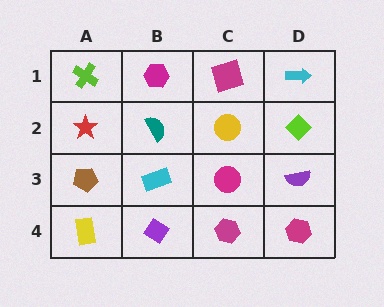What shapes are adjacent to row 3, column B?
A teal semicircle (row 2, column B), a purple diamond (row 4, column B), a brown pentagon (row 3, column A), a magenta circle (row 3, column C).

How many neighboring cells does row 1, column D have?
2.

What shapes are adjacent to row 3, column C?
A yellow circle (row 2, column C), a magenta hexagon (row 4, column C), a cyan rectangle (row 3, column B), a purple semicircle (row 3, column D).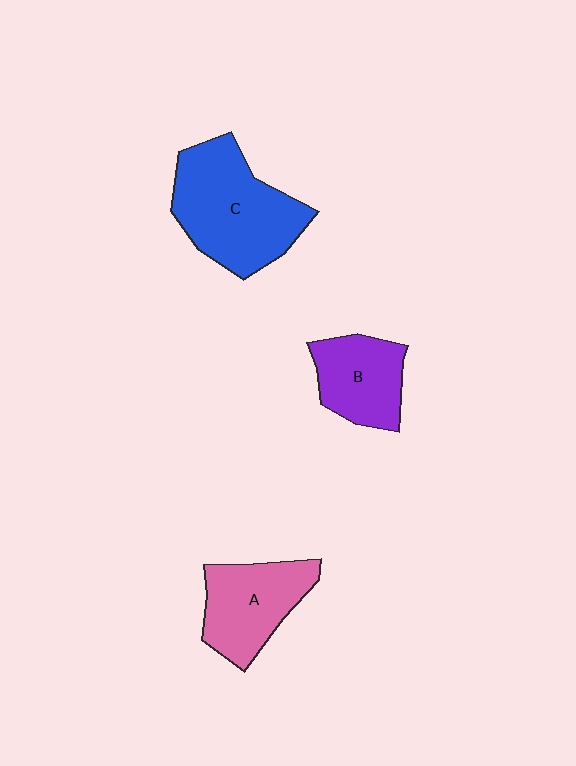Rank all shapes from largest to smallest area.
From largest to smallest: C (blue), A (pink), B (purple).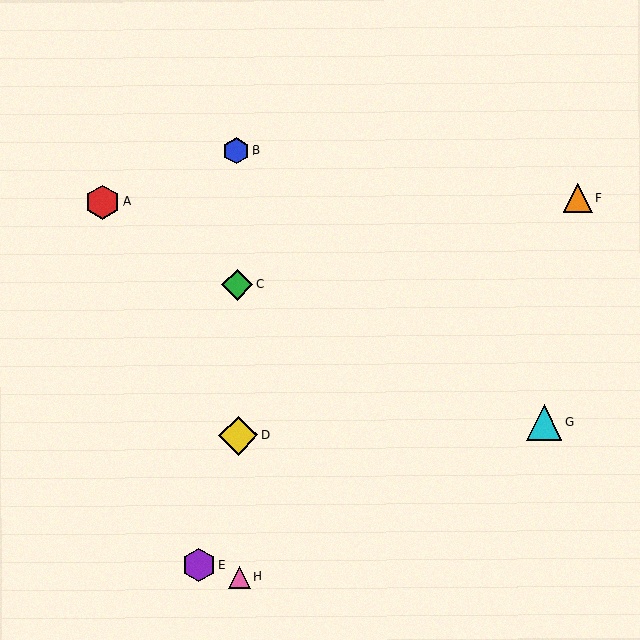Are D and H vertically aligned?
Yes, both are at x≈238.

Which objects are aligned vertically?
Objects B, C, D, H are aligned vertically.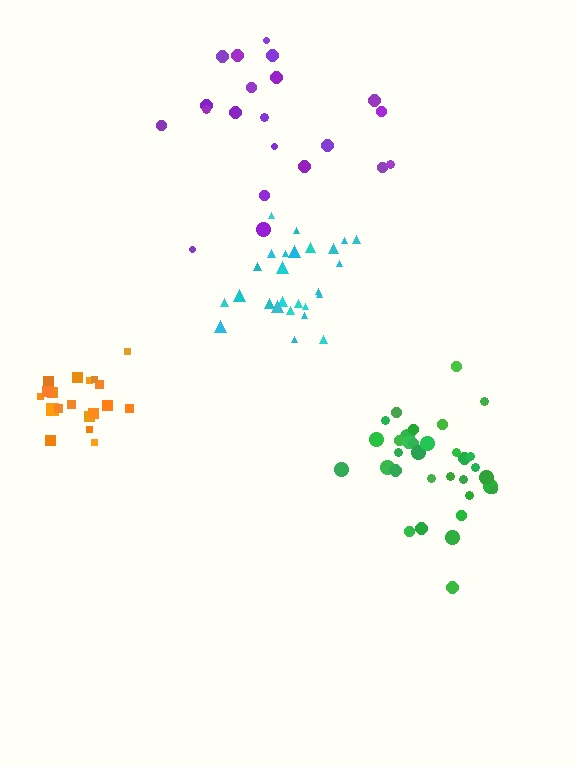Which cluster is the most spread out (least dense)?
Purple.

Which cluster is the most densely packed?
Orange.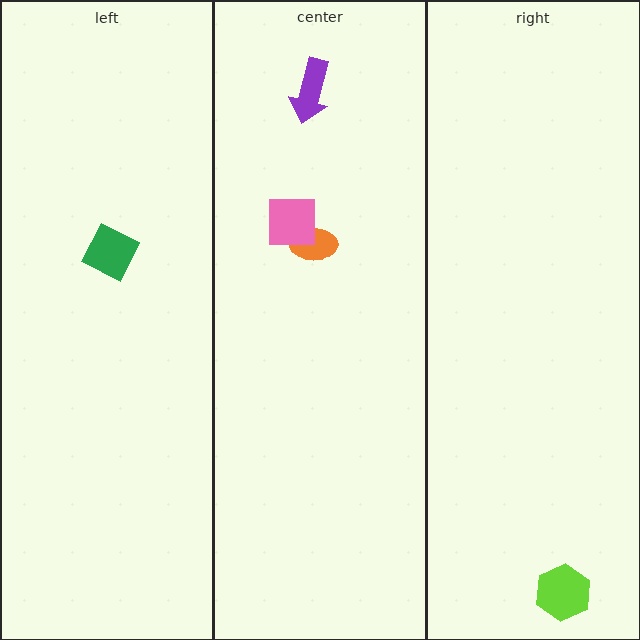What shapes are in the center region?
The orange ellipse, the purple arrow, the pink square.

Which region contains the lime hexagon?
The right region.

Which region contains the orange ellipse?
The center region.